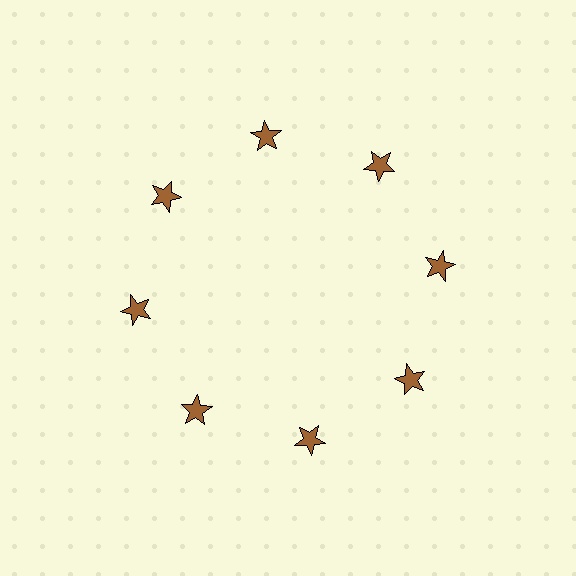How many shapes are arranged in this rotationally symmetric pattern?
There are 8 shapes, arranged in 8 groups of 1.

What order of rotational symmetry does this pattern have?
This pattern has 8-fold rotational symmetry.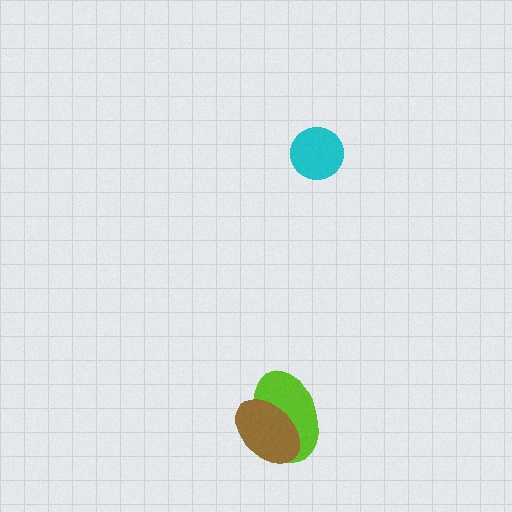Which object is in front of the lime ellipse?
The brown ellipse is in front of the lime ellipse.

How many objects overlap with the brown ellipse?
1 object overlaps with the brown ellipse.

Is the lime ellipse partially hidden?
Yes, it is partially covered by another shape.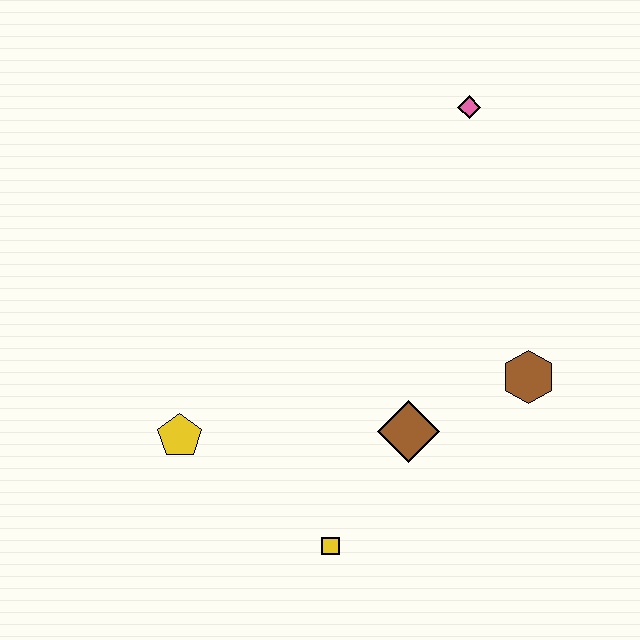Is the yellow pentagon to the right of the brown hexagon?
No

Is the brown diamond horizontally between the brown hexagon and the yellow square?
Yes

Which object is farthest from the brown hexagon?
The yellow pentagon is farthest from the brown hexagon.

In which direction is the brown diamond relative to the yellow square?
The brown diamond is above the yellow square.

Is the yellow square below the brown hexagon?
Yes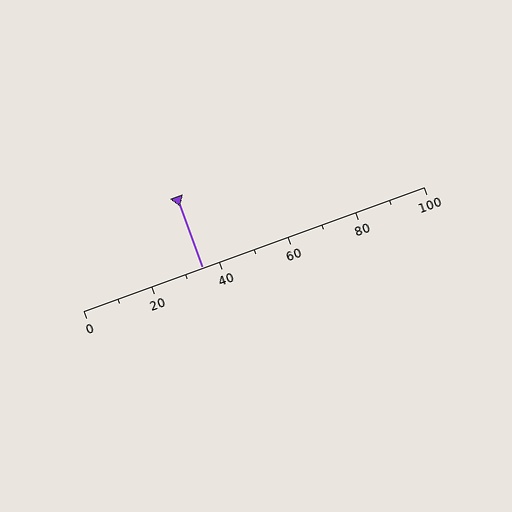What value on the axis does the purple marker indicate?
The marker indicates approximately 35.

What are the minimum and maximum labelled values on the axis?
The axis runs from 0 to 100.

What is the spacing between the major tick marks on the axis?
The major ticks are spaced 20 apart.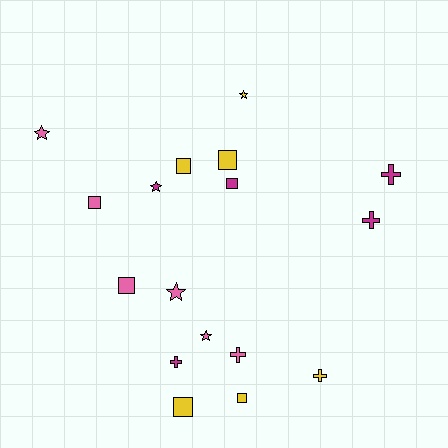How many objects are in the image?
There are 17 objects.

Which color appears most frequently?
Yellow, with 6 objects.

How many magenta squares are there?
There is 1 magenta square.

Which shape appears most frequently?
Square, with 7 objects.